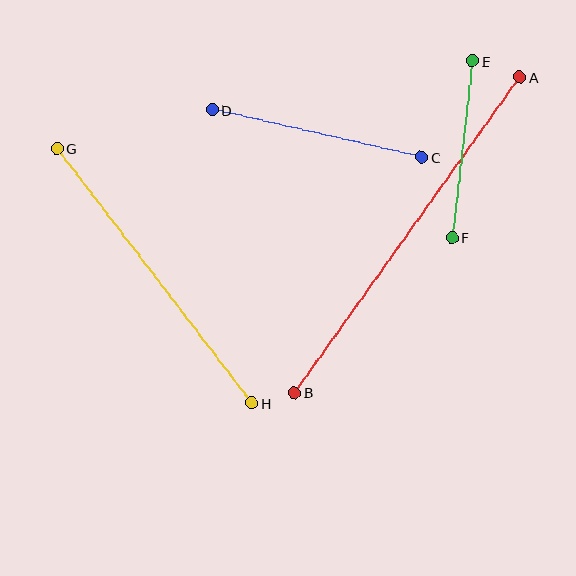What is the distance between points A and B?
The distance is approximately 388 pixels.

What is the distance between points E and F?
The distance is approximately 178 pixels.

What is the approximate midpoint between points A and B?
The midpoint is at approximately (407, 235) pixels.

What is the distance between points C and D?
The distance is approximately 215 pixels.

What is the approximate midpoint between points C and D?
The midpoint is at approximately (317, 134) pixels.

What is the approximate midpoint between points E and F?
The midpoint is at approximately (462, 149) pixels.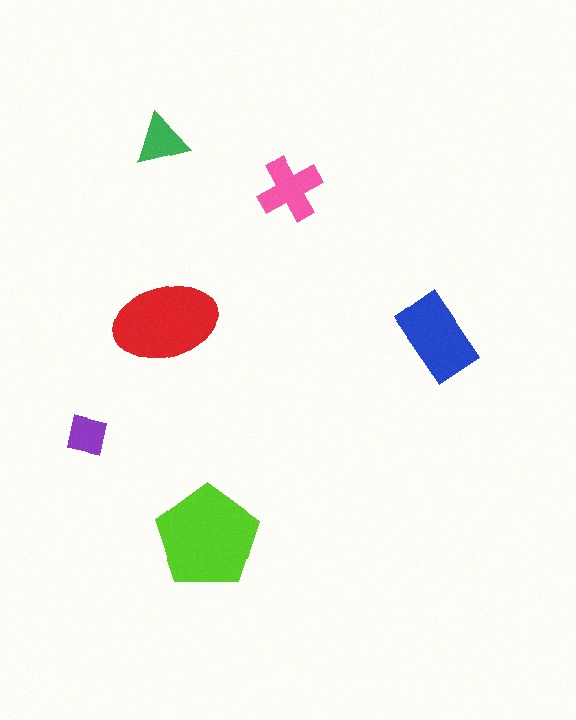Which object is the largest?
The lime pentagon.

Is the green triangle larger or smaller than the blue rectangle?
Smaller.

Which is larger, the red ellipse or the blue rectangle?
The red ellipse.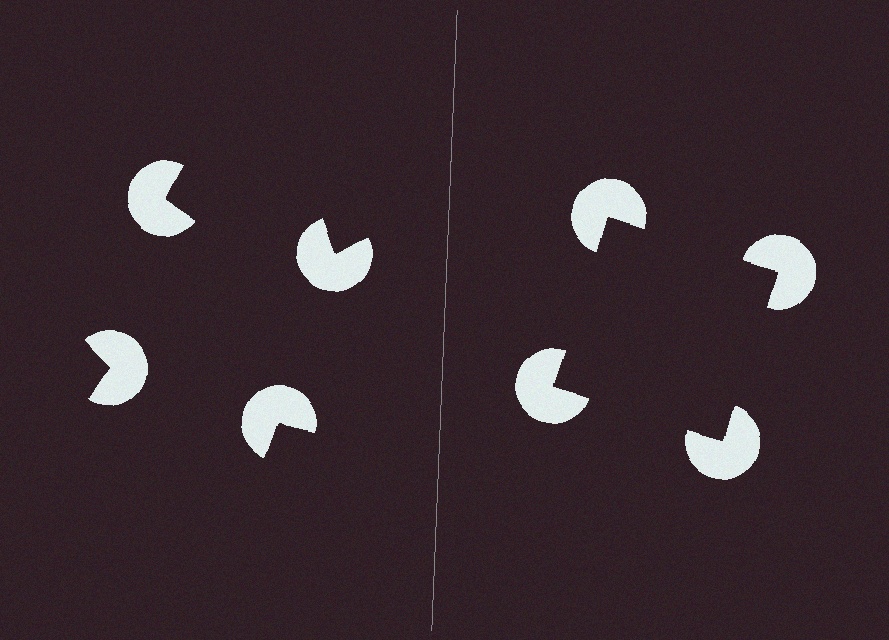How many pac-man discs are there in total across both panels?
8 — 4 on each side.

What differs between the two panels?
The pac-man discs are positioned identically on both sides; only the wedge orientations differ. On the right they align to a square; on the left they are misaligned.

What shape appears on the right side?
An illusory square.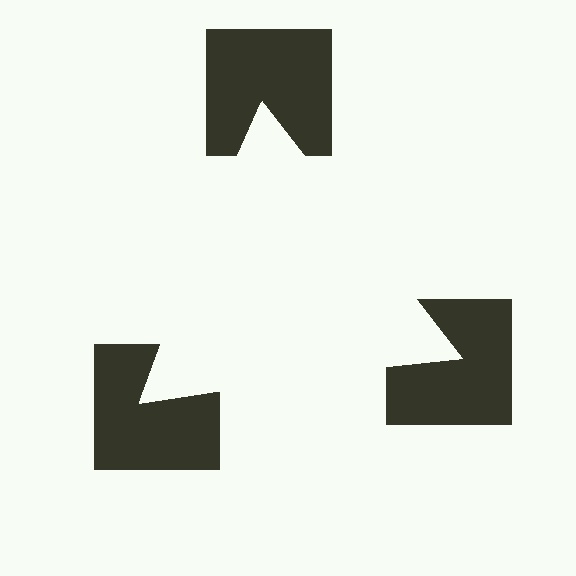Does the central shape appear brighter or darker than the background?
It typically appears slightly brighter than the background, even though no actual brightness change is drawn.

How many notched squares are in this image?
There are 3 — one at each vertex of the illusory triangle.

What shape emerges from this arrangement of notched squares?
An illusory triangle — its edges are inferred from the aligned wedge cuts in the notched squares, not physically drawn.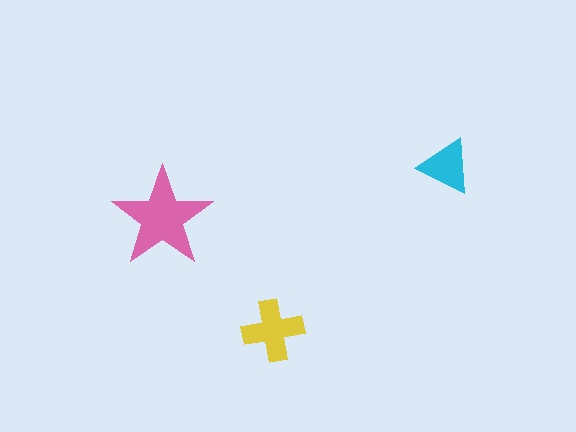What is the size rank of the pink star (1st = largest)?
1st.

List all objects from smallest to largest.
The cyan triangle, the yellow cross, the pink star.